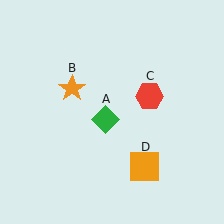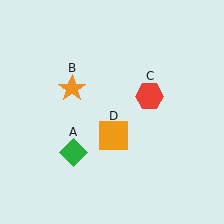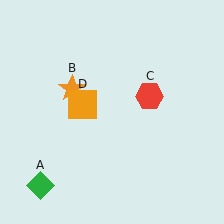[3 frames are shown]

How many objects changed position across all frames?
2 objects changed position: green diamond (object A), orange square (object D).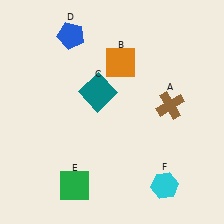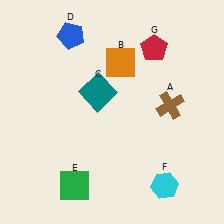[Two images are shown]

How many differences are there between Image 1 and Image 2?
There is 1 difference between the two images.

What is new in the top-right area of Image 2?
A red pentagon (G) was added in the top-right area of Image 2.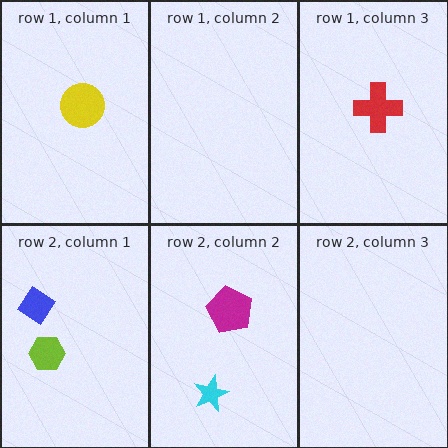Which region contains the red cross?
The row 1, column 3 region.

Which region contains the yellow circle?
The row 1, column 1 region.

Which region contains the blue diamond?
The row 2, column 1 region.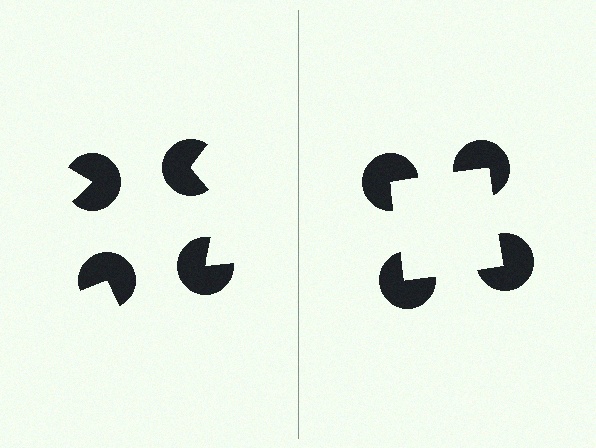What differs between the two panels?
The pac-man discs are positioned identically on both sides; only the wedge orientations differ. On the right they align to a square; on the left they are misaligned.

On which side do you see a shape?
An illusory square appears on the right side. On the left side the wedge cuts are rotated, so no coherent shape forms.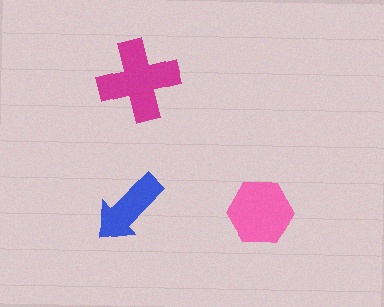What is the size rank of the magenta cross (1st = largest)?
1st.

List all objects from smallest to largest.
The blue arrow, the pink hexagon, the magenta cross.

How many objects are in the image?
There are 3 objects in the image.